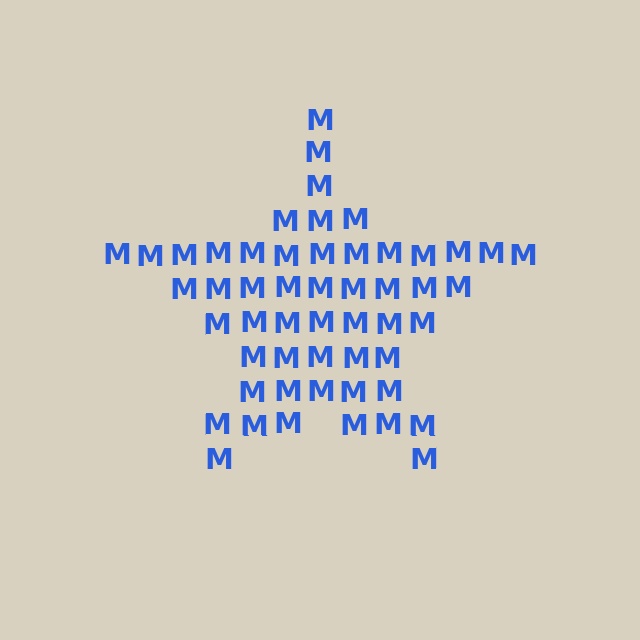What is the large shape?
The large shape is a star.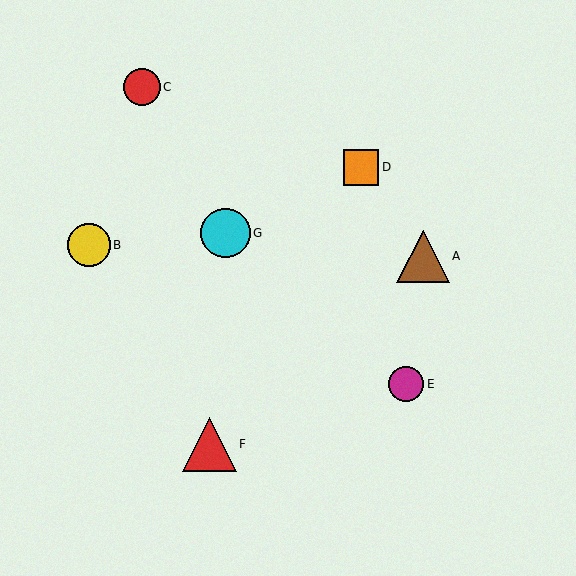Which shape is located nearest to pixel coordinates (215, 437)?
The red triangle (labeled F) at (209, 445) is nearest to that location.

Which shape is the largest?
The red triangle (labeled F) is the largest.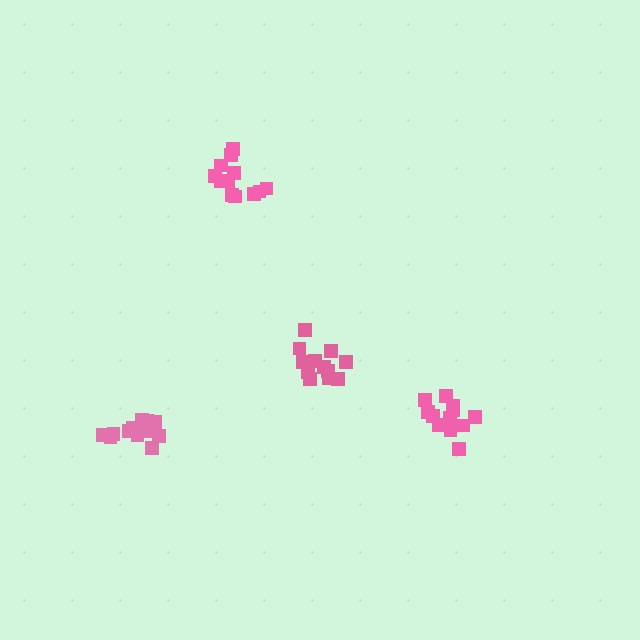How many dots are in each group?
Group 1: 12 dots, Group 2: 12 dots, Group 3: 13 dots, Group 4: 12 dots (49 total).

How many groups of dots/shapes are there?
There are 4 groups.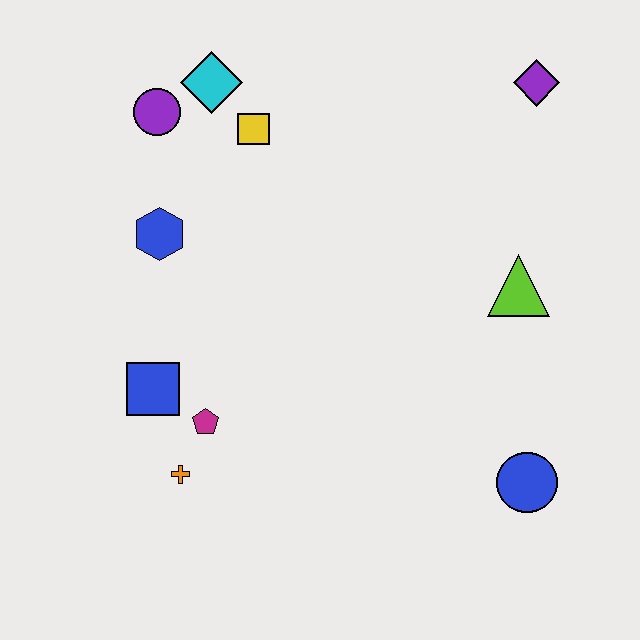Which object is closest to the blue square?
The magenta pentagon is closest to the blue square.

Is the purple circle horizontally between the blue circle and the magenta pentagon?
No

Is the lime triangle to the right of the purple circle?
Yes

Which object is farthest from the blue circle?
The purple circle is farthest from the blue circle.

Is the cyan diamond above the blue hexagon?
Yes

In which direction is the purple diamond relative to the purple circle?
The purple diamond is to the right of the purple circle.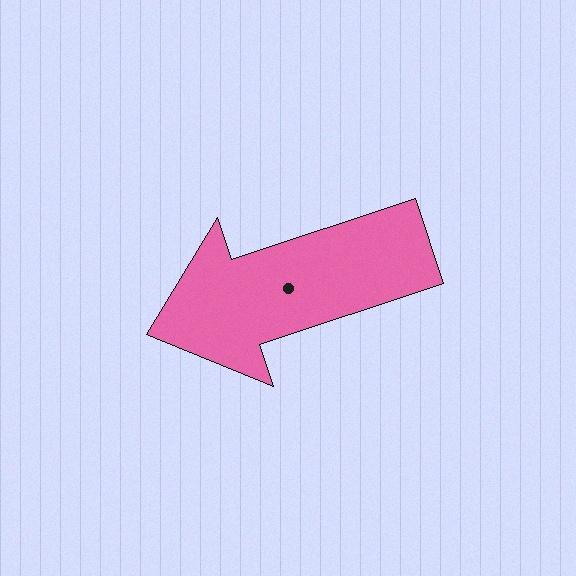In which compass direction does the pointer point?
West.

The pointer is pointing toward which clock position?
Roughly 8 o'clock.